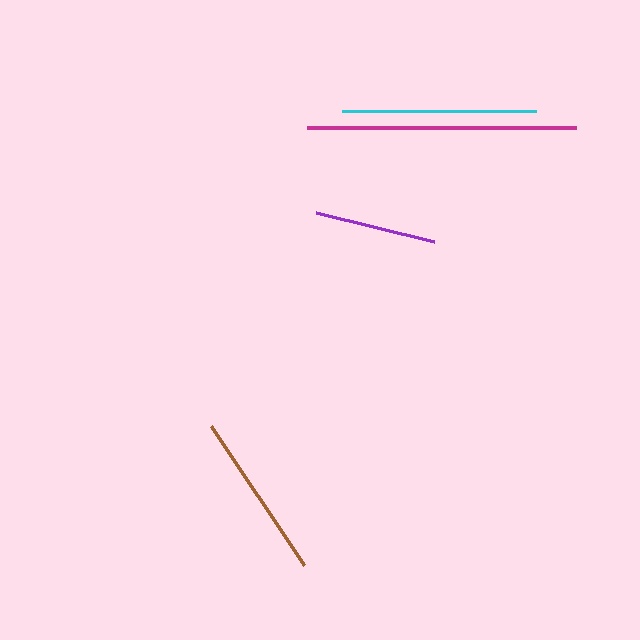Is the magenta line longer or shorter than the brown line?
The magenta line is longer than the brown line.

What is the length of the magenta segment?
The magenta segment is approximately 269 pixels long.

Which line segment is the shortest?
The purple line is the shortest at approximately 121 pixels.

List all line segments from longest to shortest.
From longest to shortest: magenta, cyan, brown, purple.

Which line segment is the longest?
The magenta line is the longest at approximately 269 pixels.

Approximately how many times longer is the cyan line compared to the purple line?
The cyan line is approximately 1.6 times the length of the purple line.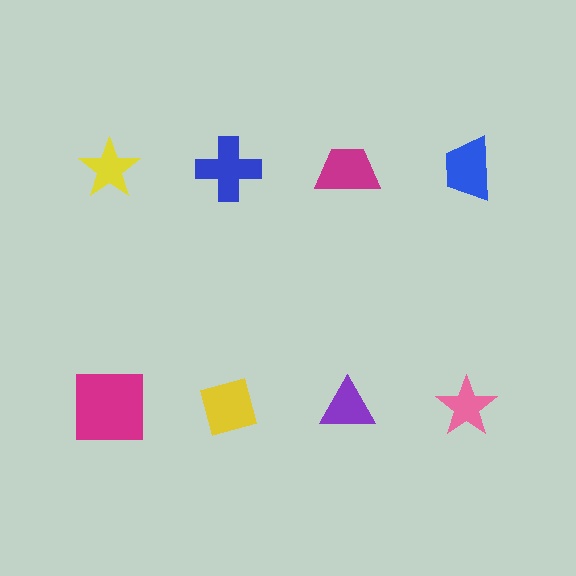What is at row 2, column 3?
A purple triangle.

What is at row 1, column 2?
A blue cross.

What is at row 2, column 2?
A yellow diamond.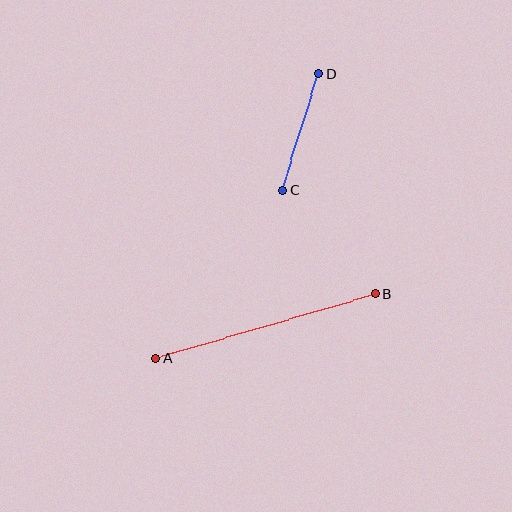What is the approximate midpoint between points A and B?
The midpoint is at approximately (265, 326) pixels.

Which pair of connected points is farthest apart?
Points A and B are farthest apart.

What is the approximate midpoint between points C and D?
The midpoint is at approximately (301, 132) pixels.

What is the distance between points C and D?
The distance is approximately 122 pixels.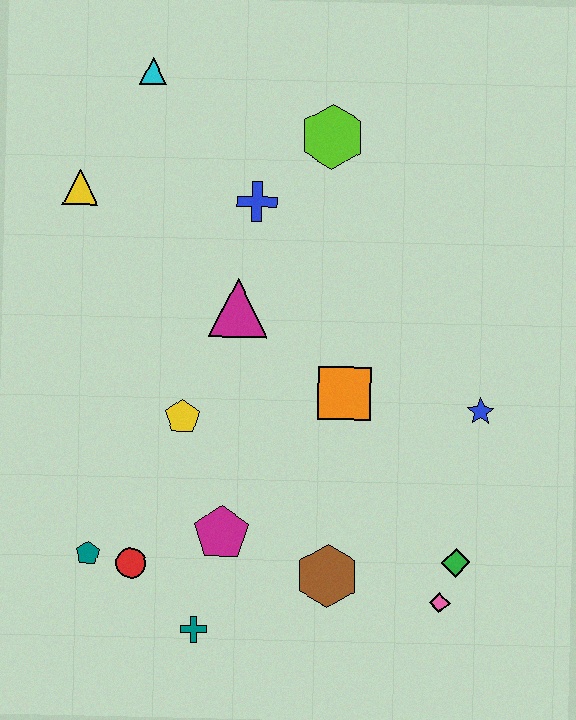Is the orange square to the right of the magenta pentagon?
Yes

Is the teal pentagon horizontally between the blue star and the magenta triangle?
No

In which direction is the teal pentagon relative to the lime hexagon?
The teal pentagon is below the lime hexagon.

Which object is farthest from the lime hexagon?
The teal cross is farthest from the lime hexagon.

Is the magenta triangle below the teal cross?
No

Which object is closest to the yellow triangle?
The cyan triangle is closest to the yellow triangle.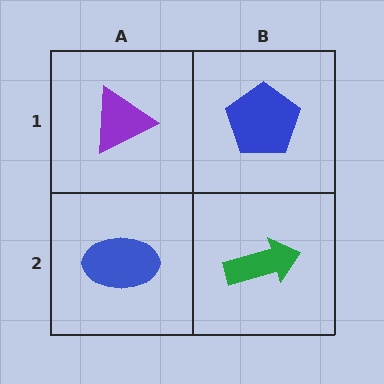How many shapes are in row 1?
2 shapes.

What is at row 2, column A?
A blue ellipse.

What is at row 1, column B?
A blue pentagon.